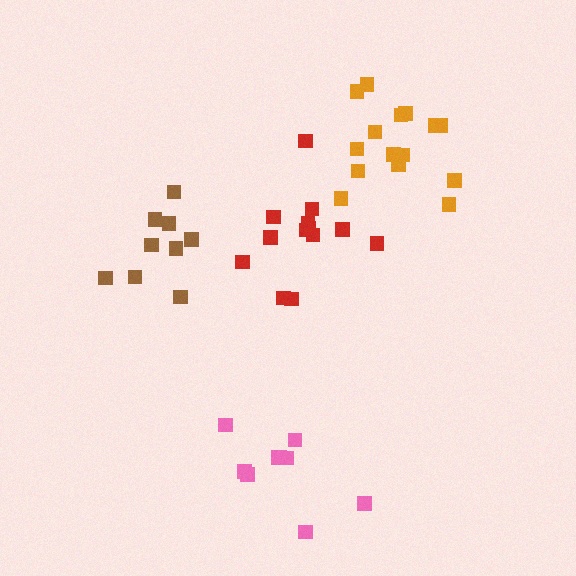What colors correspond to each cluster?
The clusters are colored: pink, orange, brown, red.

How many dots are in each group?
Group 1: 9 dots, Group 2: 15 dots, Group 3: 9 dots, Group 4: 13 dots (46 total).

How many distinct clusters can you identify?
There are 4 distinct clusters.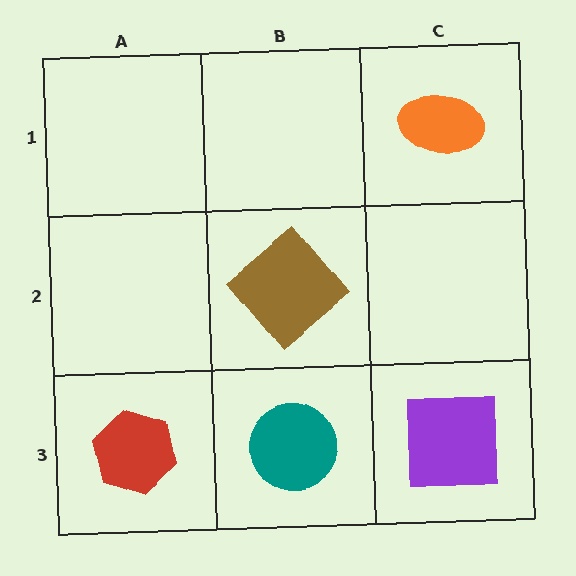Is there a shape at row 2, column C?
No, that cell is empty.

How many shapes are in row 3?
3 shapes.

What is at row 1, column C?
An orange ellipse.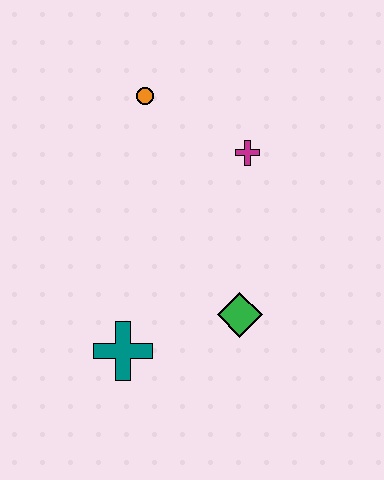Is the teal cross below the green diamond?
Yes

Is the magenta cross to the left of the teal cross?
No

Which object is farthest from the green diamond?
The orange circle is farthest from the green diamond.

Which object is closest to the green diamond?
The teal cross is closest to the green diamond.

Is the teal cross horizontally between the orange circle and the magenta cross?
No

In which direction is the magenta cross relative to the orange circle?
The magenta cross is to the right of the orange circle.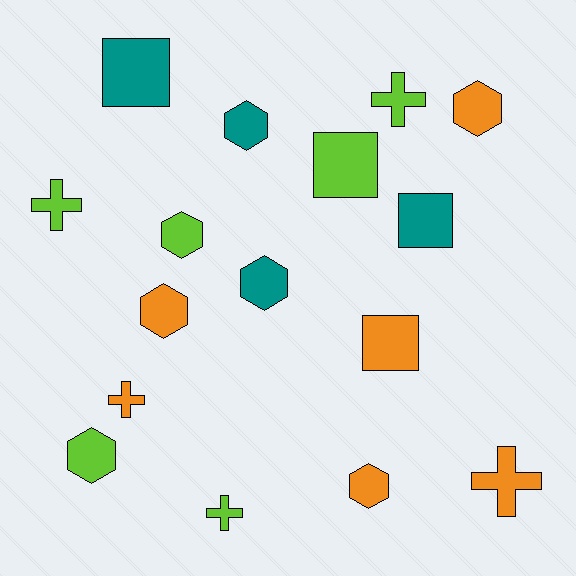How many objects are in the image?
There are 16 objects.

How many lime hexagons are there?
There are 2 lime hexagons.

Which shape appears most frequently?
Hexagon, with 7 objects.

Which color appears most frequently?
Lime, with 6 objects.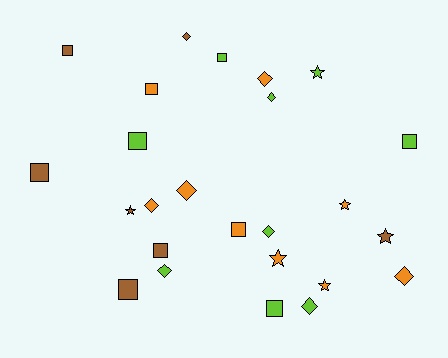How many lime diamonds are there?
There are 4 lime diamonds.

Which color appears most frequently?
Lime, with 9 objects.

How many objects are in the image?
There are 25 objects.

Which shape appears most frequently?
Square, with 10 objects.